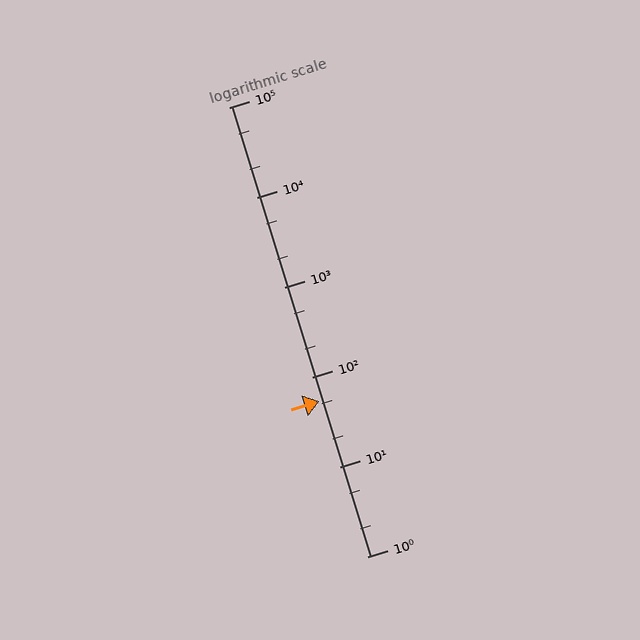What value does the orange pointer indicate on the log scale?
The pointer indicates approximately 53.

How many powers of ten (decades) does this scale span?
The scale spans 5 decades, from 1 to 100000.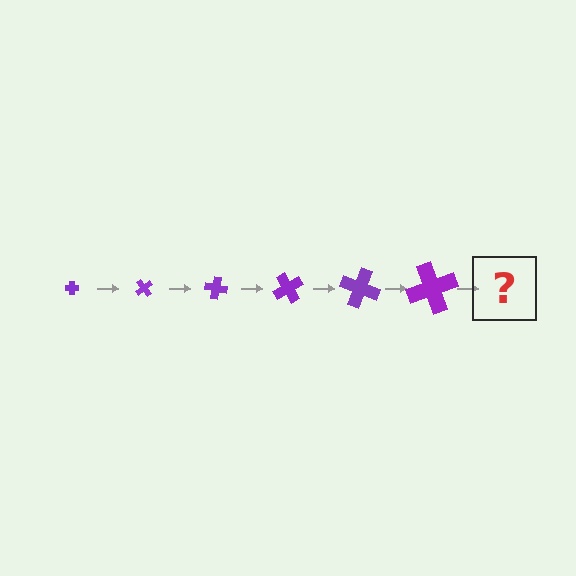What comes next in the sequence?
The next element should be a cross, larger than the previous one and rotated 300 degrees from the start.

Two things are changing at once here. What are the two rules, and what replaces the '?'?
The two rules are that the cross grows larger each step and it rotates 50 degrees each step. The '?' should be a cross, larger than the previous one and rotated 300 degrees from the start.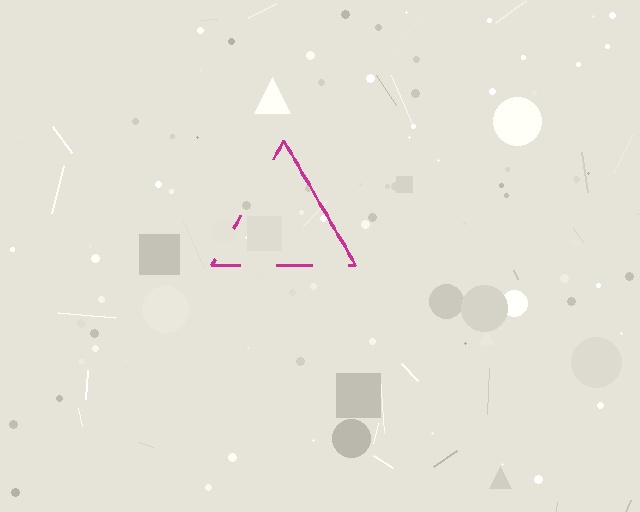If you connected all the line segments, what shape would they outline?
They would outline a triangle.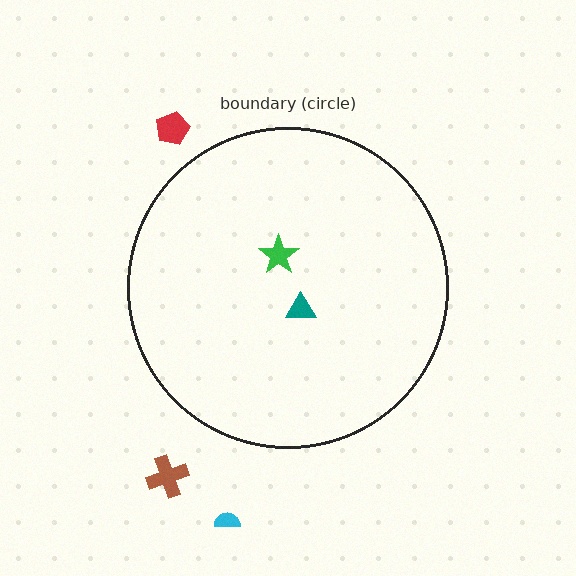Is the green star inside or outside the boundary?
Inside.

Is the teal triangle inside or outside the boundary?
Inside.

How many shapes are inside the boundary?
2 inside, 3 outside.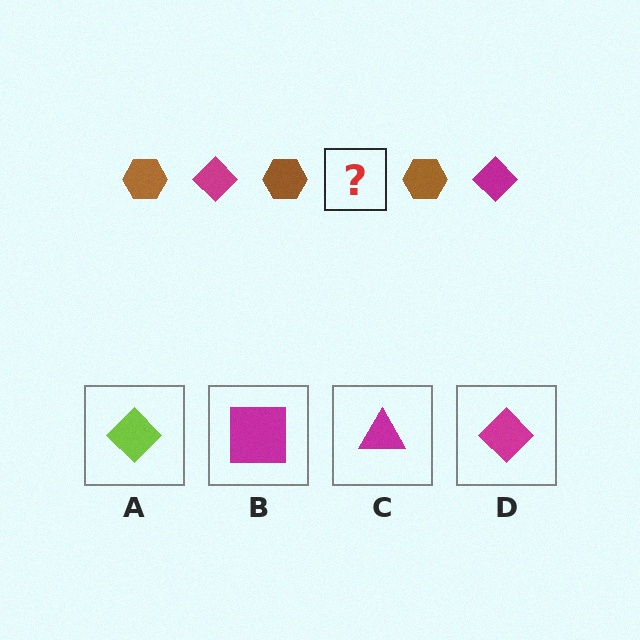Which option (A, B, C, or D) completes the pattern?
D.